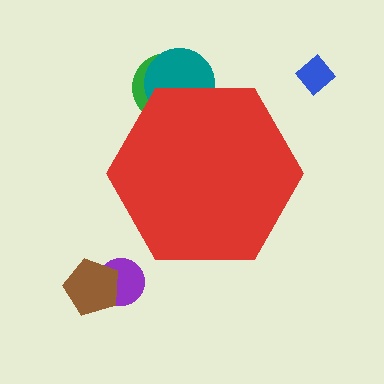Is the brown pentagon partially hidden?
No, the brown pentagon is fully visible.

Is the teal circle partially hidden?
Yes, the teal circle is partially hidden behind the red hexagon.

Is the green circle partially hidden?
Yes, the green circle is partially hidden behind the red hexagon.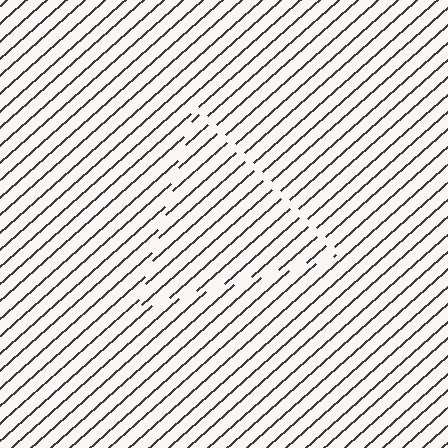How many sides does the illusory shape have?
3 sides — the line-ends trace a triangle.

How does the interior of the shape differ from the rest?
The interior of the shape contains the same grating, shifted by half a period — the contour is defined by the phase discontinuity where line-ends from the inner and outer gratings abut.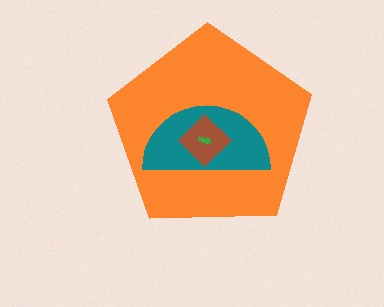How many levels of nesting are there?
4.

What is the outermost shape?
The orange pentagon.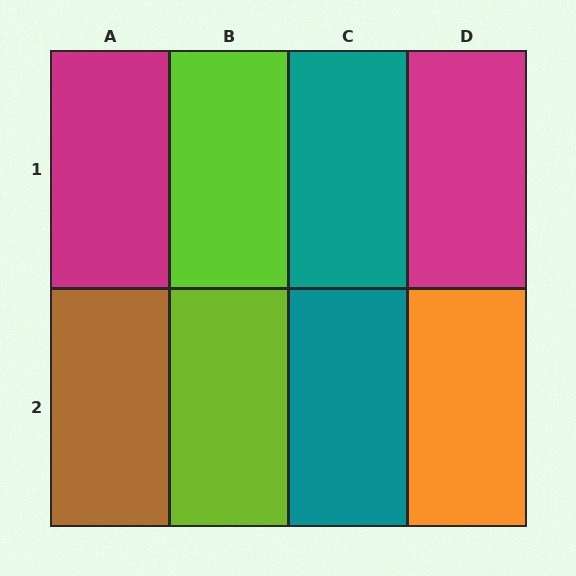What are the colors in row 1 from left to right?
Magenta, lime, teal, magenta.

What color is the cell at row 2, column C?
Teal.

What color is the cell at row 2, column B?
Lime.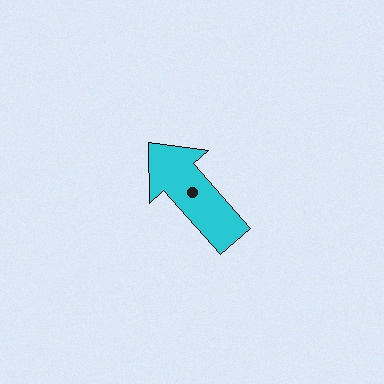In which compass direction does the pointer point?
Northwest.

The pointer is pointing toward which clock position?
Roughly 11 o'clock.